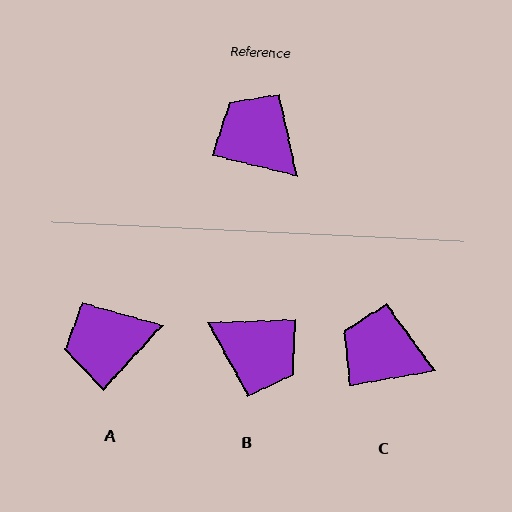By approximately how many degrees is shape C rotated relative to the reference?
Approximately 24 degrees counter-clockwise.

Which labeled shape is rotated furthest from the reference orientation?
B, about 164 degrees away.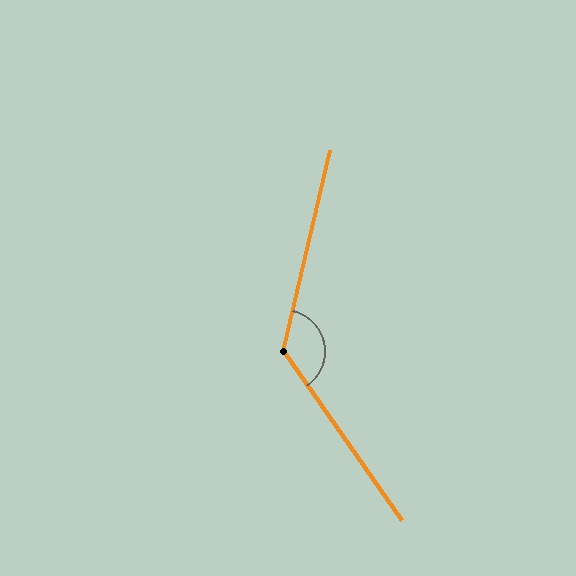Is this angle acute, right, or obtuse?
It is obtuse.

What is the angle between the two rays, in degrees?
Approximately 132 degrees.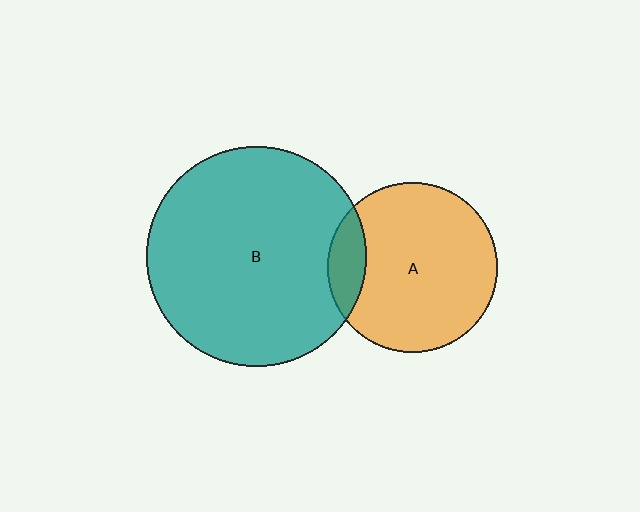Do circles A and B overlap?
Yes.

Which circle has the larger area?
Circle B (teal).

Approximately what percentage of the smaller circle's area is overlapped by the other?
Approximately 15%.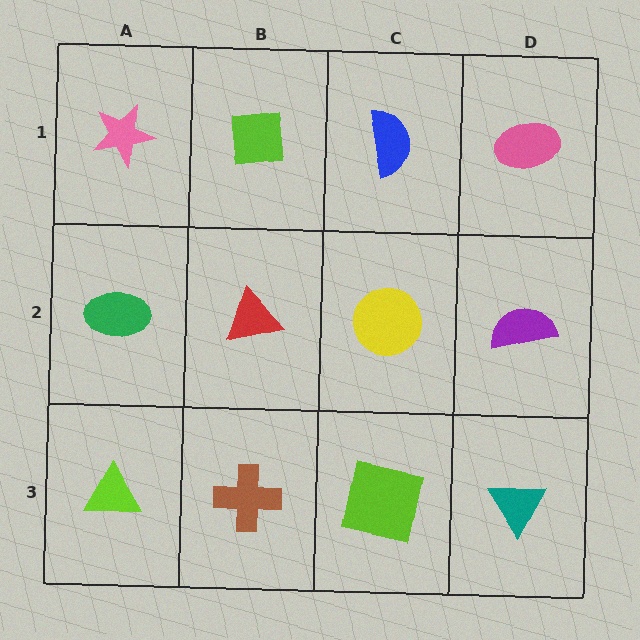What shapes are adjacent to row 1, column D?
A purple semicircle (row 2, column D), a blue semicircle (row 1, column C).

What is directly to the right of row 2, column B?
A yellow circle.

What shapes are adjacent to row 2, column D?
A pink ellipse (row 1, column D), a teal triangle (row 3, column D), a yellow circle (row 2, column C).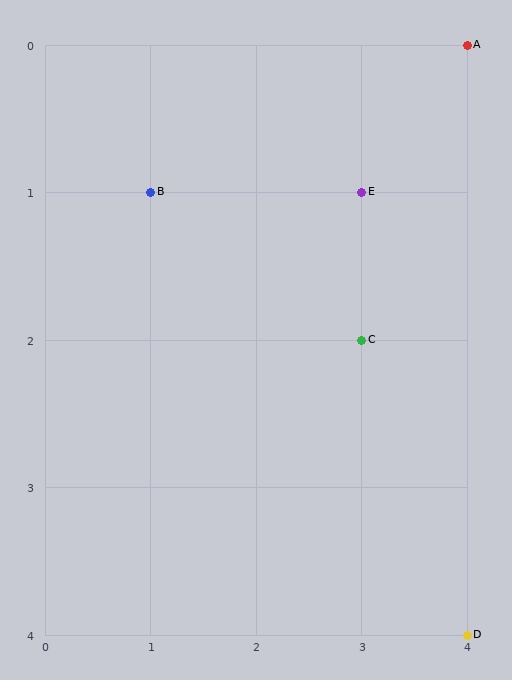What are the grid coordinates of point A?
Point A is at grid coordinates (4, 0).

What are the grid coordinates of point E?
Point E is at grid coordinates (3, 1).